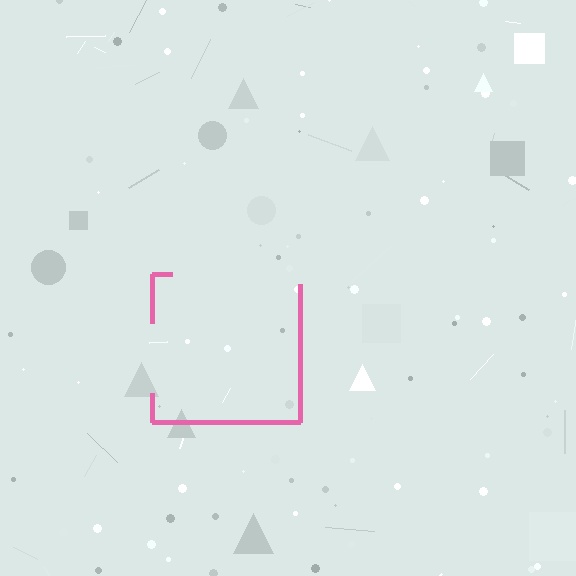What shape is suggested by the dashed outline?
The dashed outline suggests a square.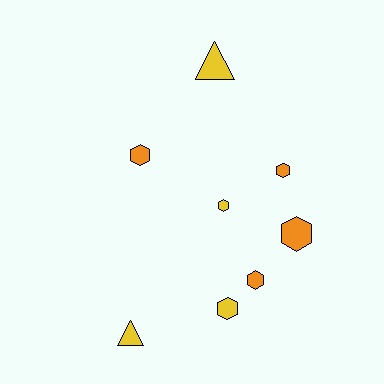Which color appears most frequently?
Orange, with 4 objects.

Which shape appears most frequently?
Hexagon, with 6 objects.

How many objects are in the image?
There are 8 objects.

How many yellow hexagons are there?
There are 2 yellow hexagons.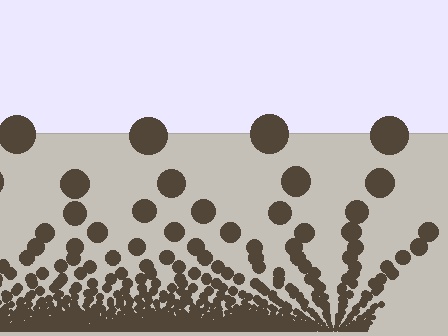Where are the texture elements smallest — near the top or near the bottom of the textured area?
Near the bottom.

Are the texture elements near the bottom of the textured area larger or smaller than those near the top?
Smaller. The gradient is inverted — elements near the bottom are smaller and denser.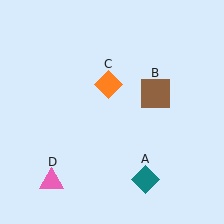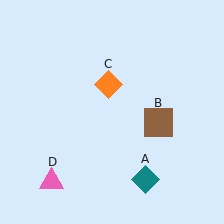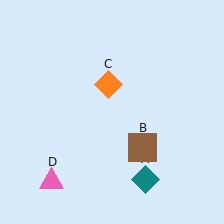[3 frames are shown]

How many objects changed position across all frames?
1 object changed position: brown square (object B).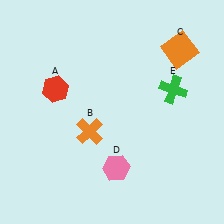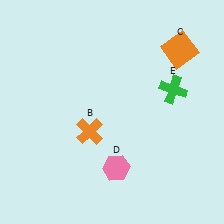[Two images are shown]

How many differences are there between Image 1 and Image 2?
There is 1 difference between the two images.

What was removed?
The red hexagon (A) was removed in Image 2.